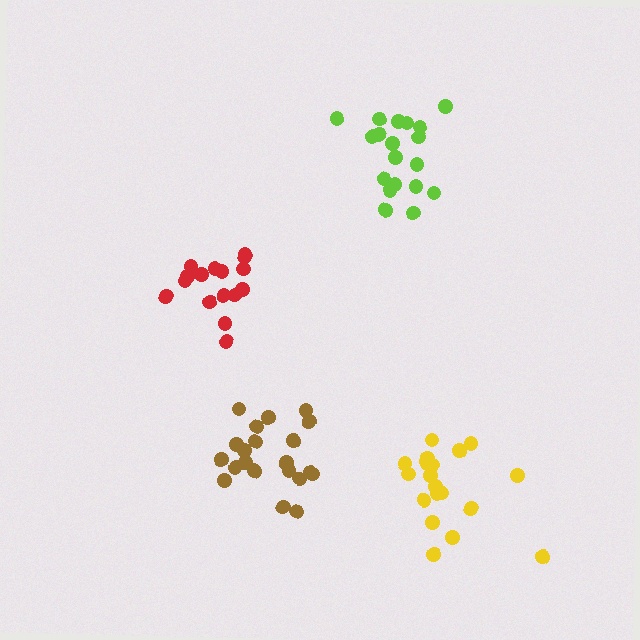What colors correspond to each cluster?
The clusters are colored: red, lime, brown, yellow.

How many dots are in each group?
Group 1: 16 dots, Group 2: 19 dots, Group 3: 21 dots, Group 4: 20 dots (76 total).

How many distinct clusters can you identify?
There are 4 distinct clusters.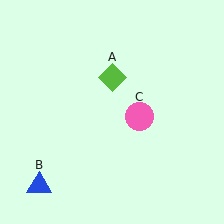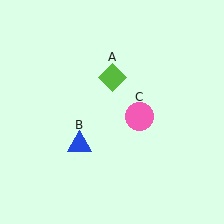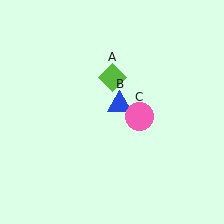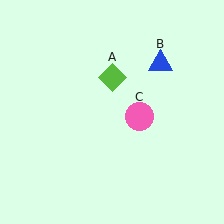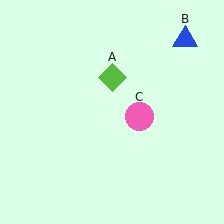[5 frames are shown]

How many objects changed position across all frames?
1 object changed position: blue triangle (object B).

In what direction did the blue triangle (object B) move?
The blue triangle (object B) moved up and to the right.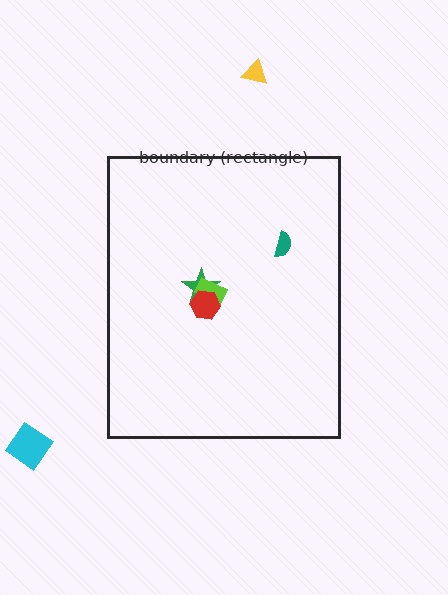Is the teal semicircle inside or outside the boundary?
Inside.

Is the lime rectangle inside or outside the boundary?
Inside.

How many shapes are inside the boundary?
4 inside, 2 outside.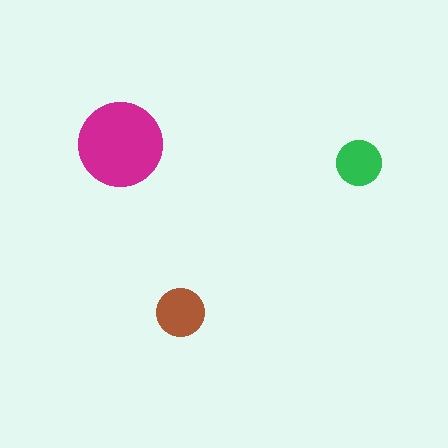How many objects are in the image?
There are 3 objects in the image.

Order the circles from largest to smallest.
the magenta one, the brown one, the green one.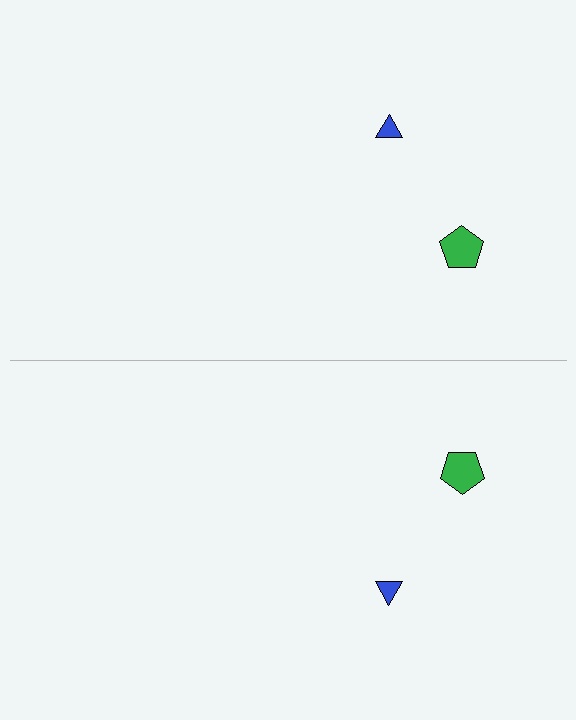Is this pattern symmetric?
Yes, this pattern has bilateral (reflection) symmetry.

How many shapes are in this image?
There are 4 shapes in this image.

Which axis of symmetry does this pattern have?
The pattern has a horizontal axis of symmetry running through the center of the image.